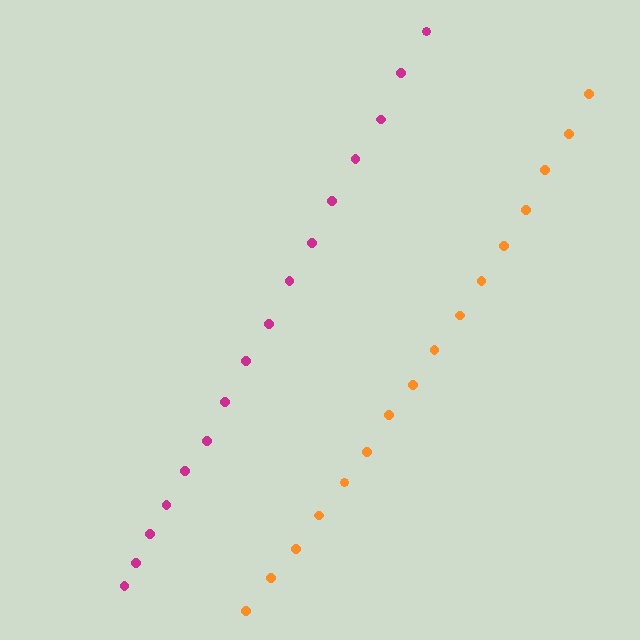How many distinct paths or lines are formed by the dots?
There are 2 distinct paths.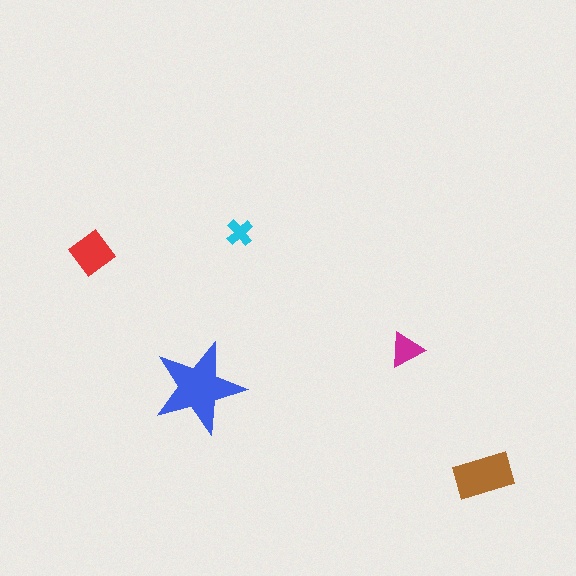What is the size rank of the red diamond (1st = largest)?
3rd.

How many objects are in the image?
There are 5 objects in the image.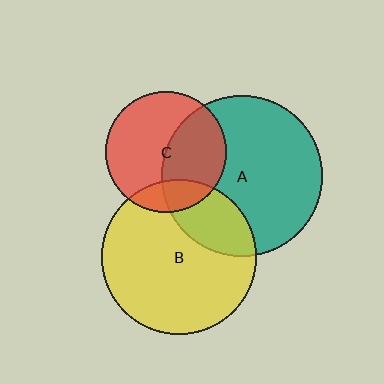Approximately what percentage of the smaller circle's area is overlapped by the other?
Approximately 15%.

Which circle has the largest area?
Circle A (teal).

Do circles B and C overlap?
Yes.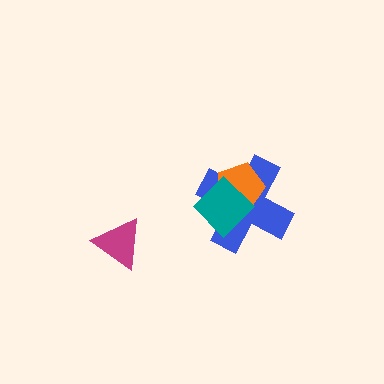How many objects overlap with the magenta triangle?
0 objects overlap with the magenta triangle.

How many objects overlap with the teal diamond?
2 objects overlap with the teal diamond.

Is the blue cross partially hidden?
Yes, it is partially covered by another shape.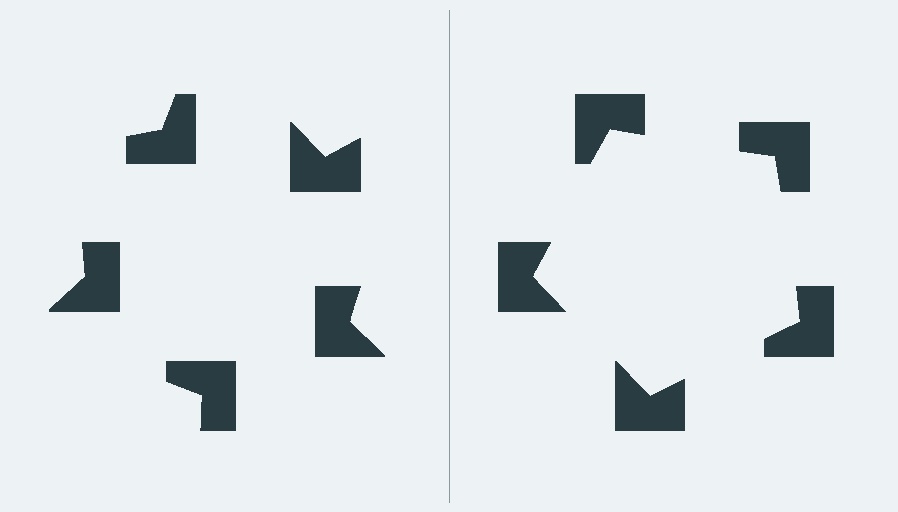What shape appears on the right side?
An illusory pentagon.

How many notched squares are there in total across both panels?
10 — 5 on each side.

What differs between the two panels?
The notched squares are positioned identically on both sides; only the wedge orientations differ. On the right they align to a pentagon; on the left they are misaligned.